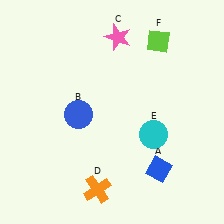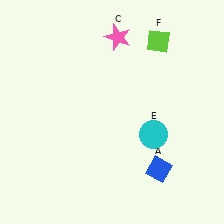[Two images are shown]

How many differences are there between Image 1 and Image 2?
There are 2 differences between the two images.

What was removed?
The orange cross (D), the blue circle (B) were removed in Image 2.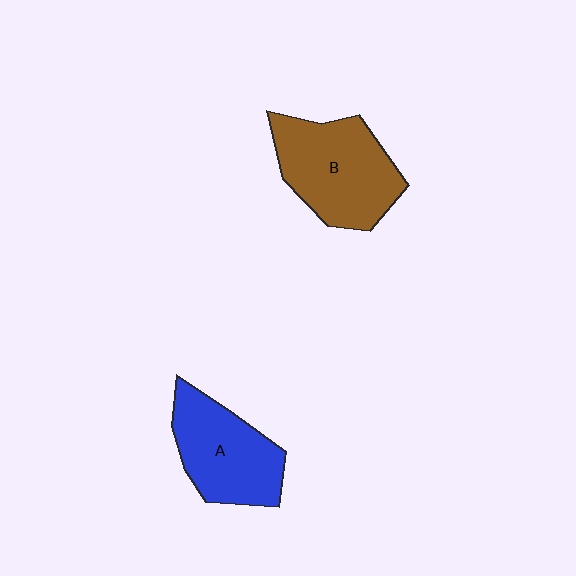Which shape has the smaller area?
Shape A (blue).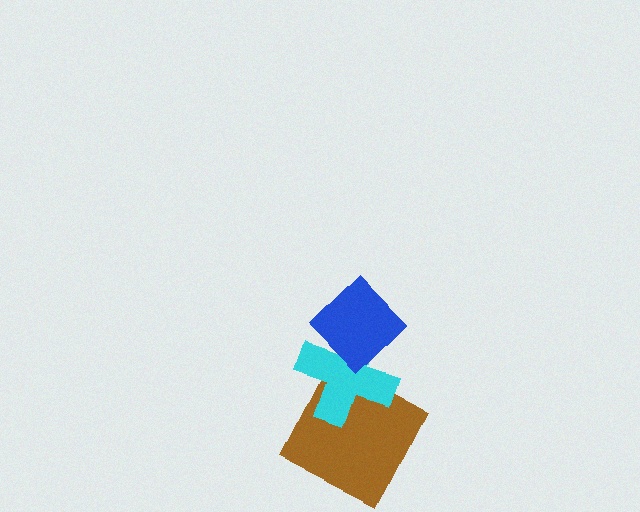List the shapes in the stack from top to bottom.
From top to bottom: the blue diamond, the cyan cross, the brown square.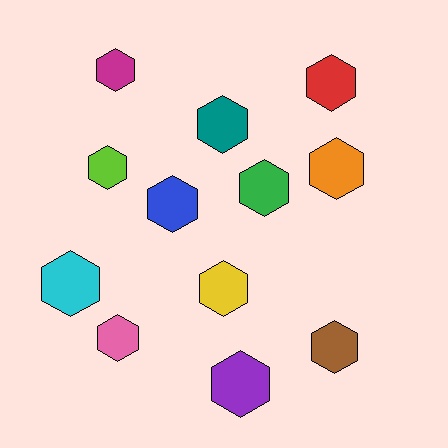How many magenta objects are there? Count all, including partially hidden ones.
There is 1 magenta object.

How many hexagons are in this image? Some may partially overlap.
There are 12 hexagons.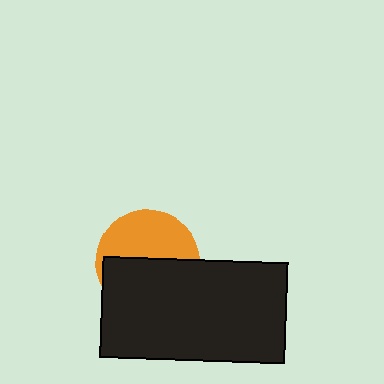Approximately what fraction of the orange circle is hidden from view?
Roughly 53% of the orange circle is hidden behind the black rectangle.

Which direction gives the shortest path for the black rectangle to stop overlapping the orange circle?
Moving down gives the shortest separation.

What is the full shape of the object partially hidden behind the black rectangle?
The partially hidden object is an orange circle.